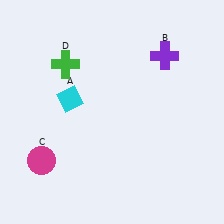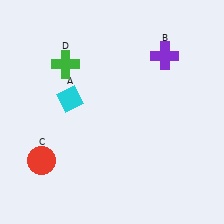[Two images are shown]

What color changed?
The circle (C) changed from magenta in Image 1 to red in Image 2.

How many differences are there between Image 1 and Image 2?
There is 1 difference between the two images.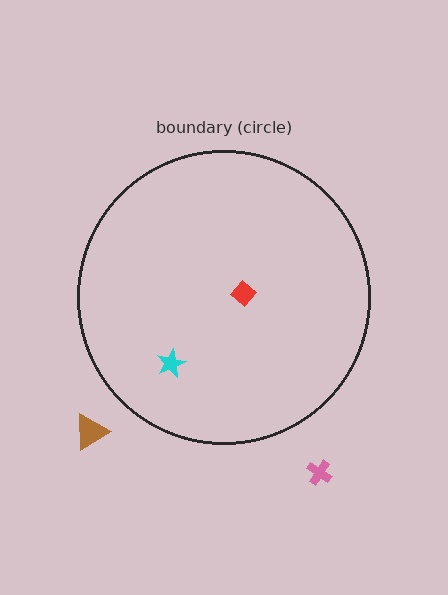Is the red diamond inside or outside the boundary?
Inside.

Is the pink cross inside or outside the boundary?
Outside.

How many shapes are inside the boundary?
2 inside, 2 outside.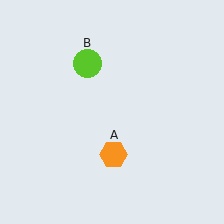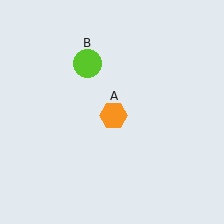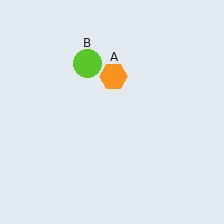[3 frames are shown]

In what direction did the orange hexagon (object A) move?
The orange hexagon (object A) moved up.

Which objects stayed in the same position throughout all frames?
Lime circle (object B) remained stationary.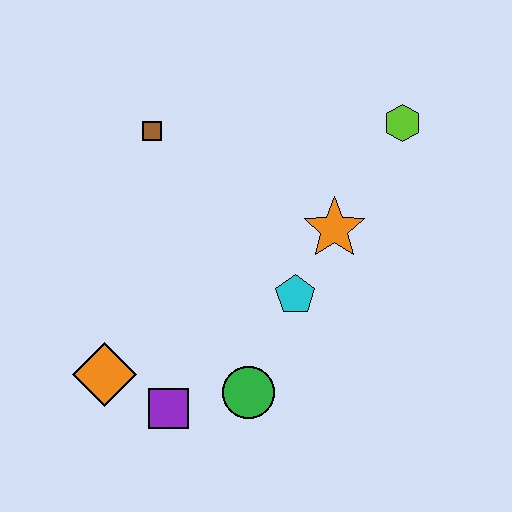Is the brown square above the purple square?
Yes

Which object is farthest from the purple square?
The lime hexagon is farthest from the purple square.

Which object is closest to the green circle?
The purple square is closest to the green circle.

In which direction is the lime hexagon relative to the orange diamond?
The lime hexagon is to the right of the orange diamond.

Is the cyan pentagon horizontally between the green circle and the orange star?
Yes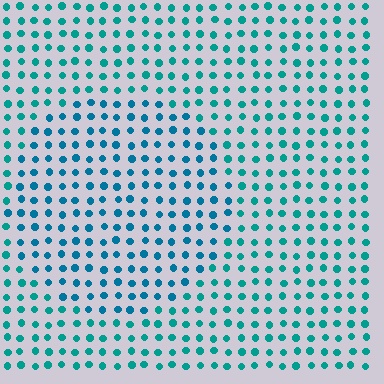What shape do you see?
I see a circle.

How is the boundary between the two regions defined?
The boundary is defined purely by a slight shift in hue (about 21 degrees). Spacing, size, and orientation are identical on both sides.